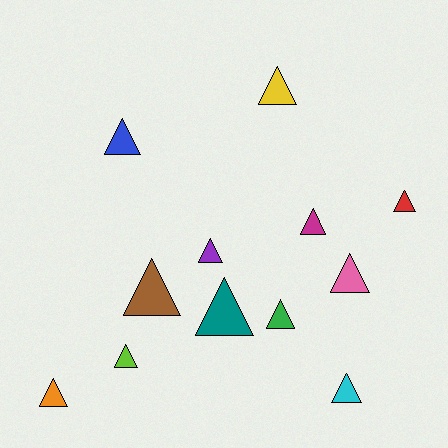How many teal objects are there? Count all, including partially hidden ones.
There is 1 teal object.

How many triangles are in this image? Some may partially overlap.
There are 12 triangles.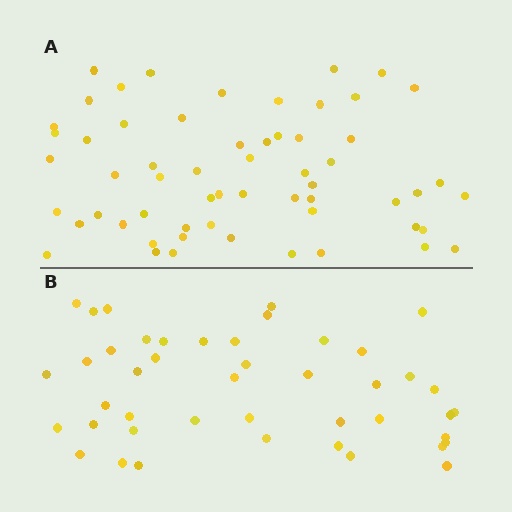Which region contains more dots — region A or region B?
Region A (the top region) has more dots.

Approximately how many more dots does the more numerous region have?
Region A has approximately 15 more dots than region B.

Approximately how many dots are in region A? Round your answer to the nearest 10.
About 60 dots. (The exact count is 59, which rounds to 60.)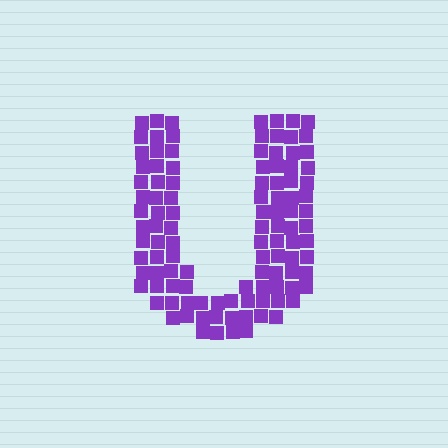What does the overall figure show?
The overall figure shows the letter U.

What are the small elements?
The small elements are squares.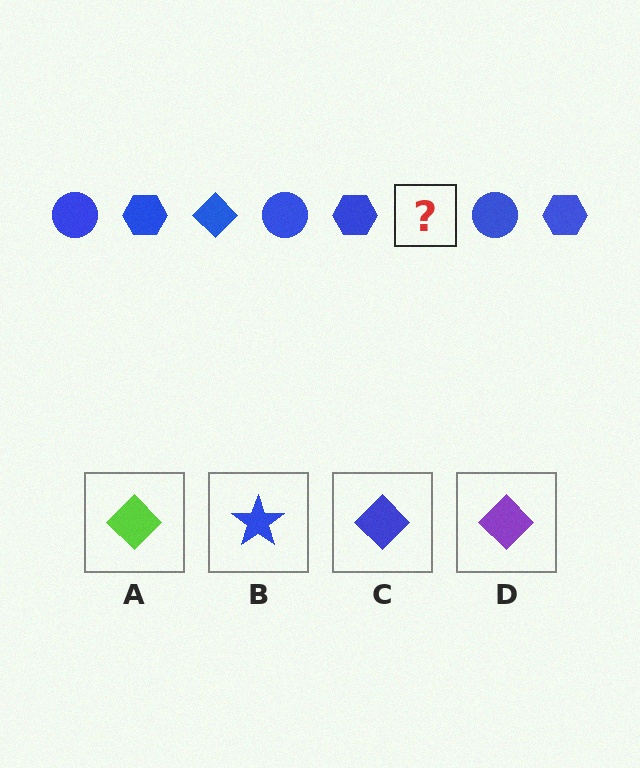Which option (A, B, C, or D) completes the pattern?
C.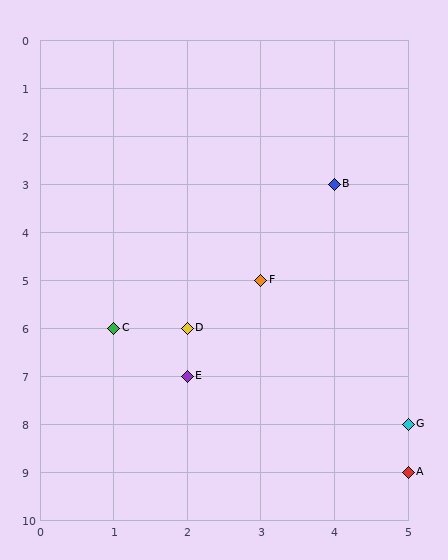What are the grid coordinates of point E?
Point E is at grid coordinates (2, 7).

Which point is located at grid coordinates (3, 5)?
Point F is at (3, 5).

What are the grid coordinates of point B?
Point B is at grid coordinates (4, 3).